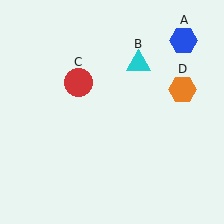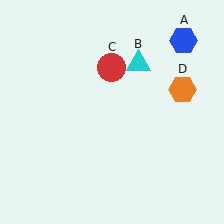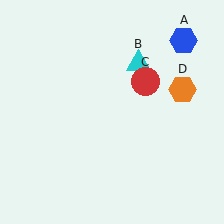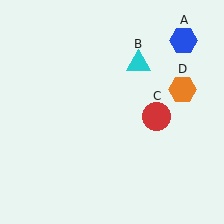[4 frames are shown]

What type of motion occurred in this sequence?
The red circle (object C) rotated clockwise around the center of the scene.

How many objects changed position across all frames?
1 object changed position: red circle (object C).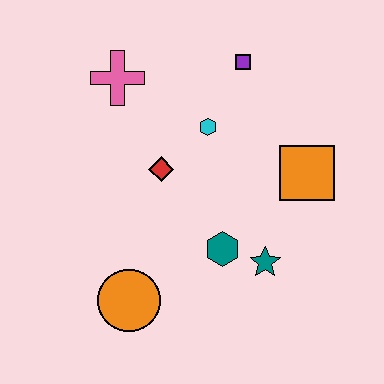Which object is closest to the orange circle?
The teal hexagon is closest to the orange circle.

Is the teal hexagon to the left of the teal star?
Yes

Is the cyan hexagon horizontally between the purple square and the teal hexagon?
No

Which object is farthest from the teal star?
The pink cross is farthest from the teal star.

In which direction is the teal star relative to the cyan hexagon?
The teal star is below the cyan hexagon.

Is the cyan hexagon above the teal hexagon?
Yes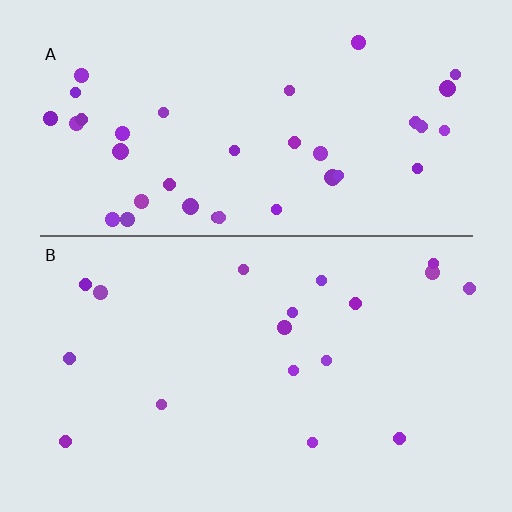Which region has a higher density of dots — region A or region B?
A (the top).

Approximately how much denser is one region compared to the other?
Approximately 2.1× — region A over region B.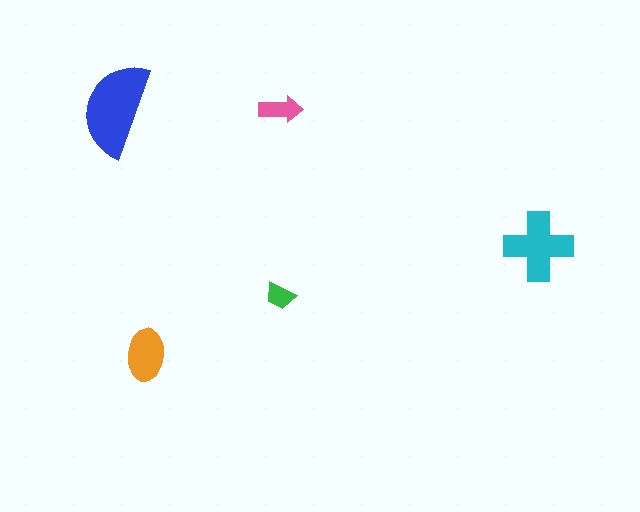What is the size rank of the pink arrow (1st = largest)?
4th.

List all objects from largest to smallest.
The blue semicircle, the cyan cross, the orange ellipse, the pink arrow, the green trapezoid.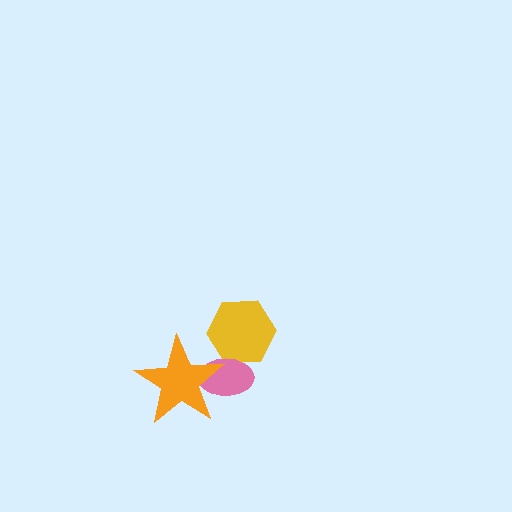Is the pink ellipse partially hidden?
Yes, it is partially covered by another shape.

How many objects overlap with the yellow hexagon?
1 object overlaps with the yellow hexagon.